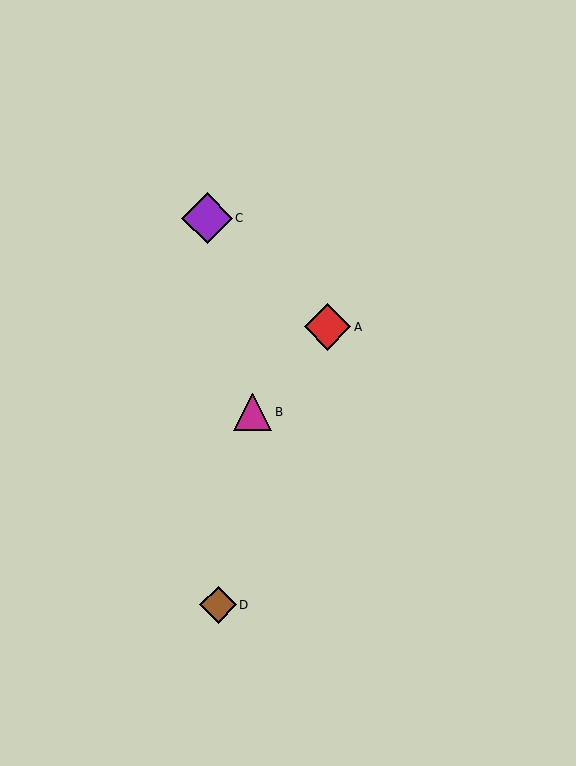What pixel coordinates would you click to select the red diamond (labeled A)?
Click at (328, 327) to select the red diamond A.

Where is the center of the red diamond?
The center of the red diamond is at (328, 327).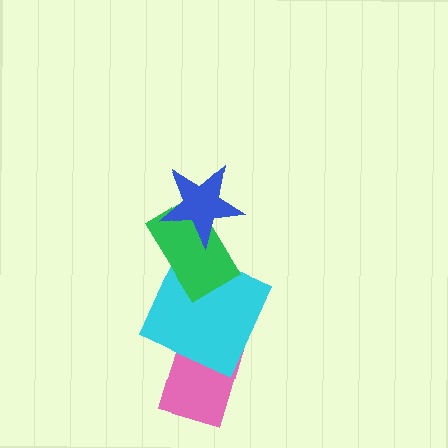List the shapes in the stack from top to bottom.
From top to bottom: the blue star, the green rectangle, the cyan square, the pink rectangle.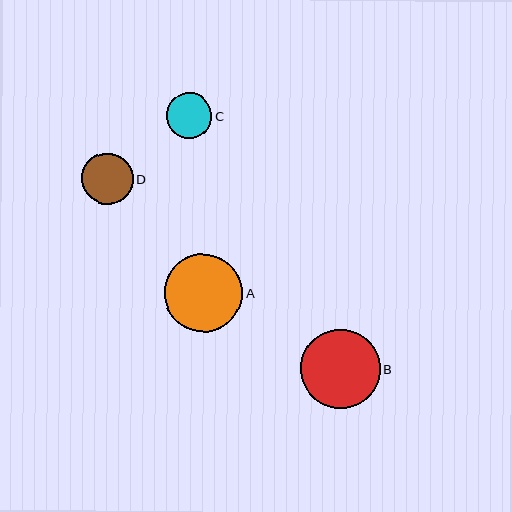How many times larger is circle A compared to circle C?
Circle A is approximately 1.7 times the size of circle C.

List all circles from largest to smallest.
From largest to smallest: B, A, D, C.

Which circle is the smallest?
Circle C is the smallest with a size of approximately 46 pixels.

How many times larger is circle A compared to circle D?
Circle A is approximately 1.5 times the size of circle D.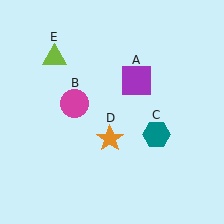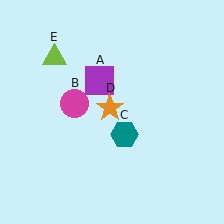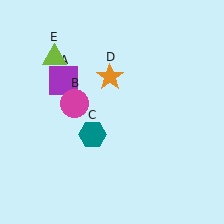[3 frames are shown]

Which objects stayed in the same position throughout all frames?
Magenta circle (object B) and lime triangle (object E) remained stationary.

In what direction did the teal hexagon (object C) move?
The teal hexagon (object C) moved left.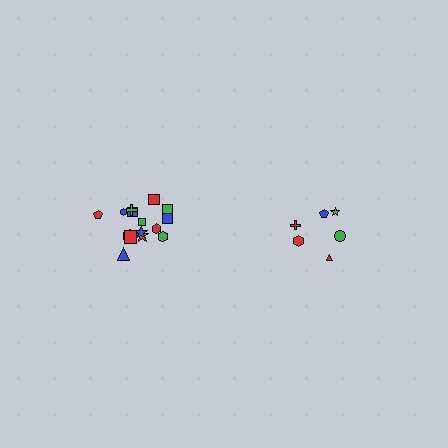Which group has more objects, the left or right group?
The left group.